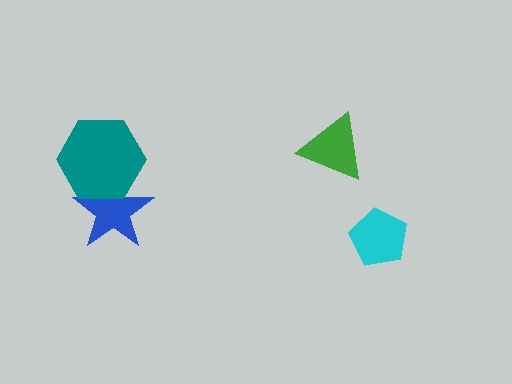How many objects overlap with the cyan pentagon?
0 objects overlap with the cyan pentagon.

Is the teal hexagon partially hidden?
No, no other shape covers it.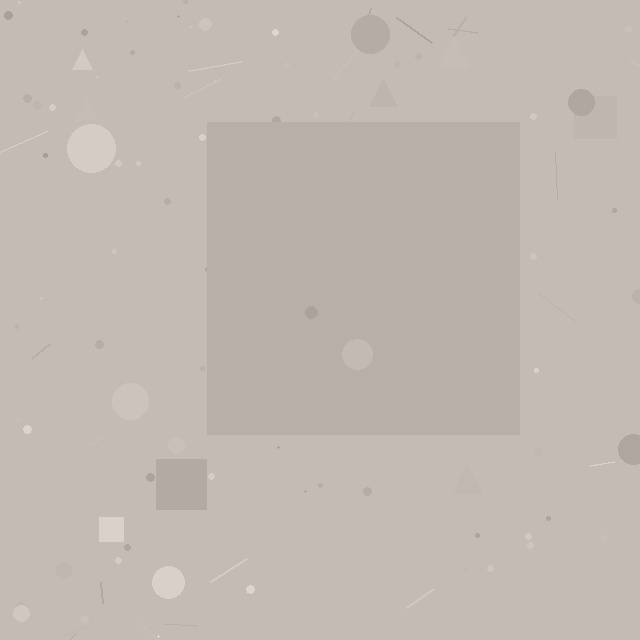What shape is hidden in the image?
A square is hidden in the image.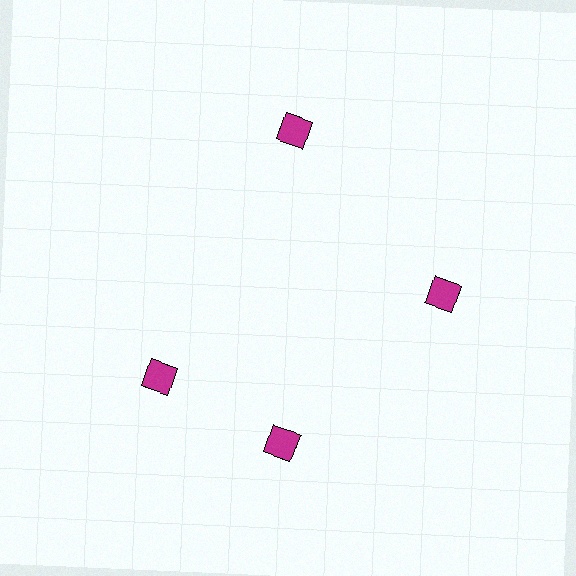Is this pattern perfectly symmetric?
No. The 4 magenta diamonds are arranged in a ring, but one element near the 9 o'clock position is rotated out of alignment along the ring, breaking the 4-fold rotational symmetry.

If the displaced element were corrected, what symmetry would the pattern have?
It would have 4-fold rotational symmetry — the pattern would map onto itself every 90 degrees.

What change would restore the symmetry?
The symmetry would be restored by rotating it back into even spacing with its neighbors so that all 4 diamonds sit at equal angles and equal distance from the center.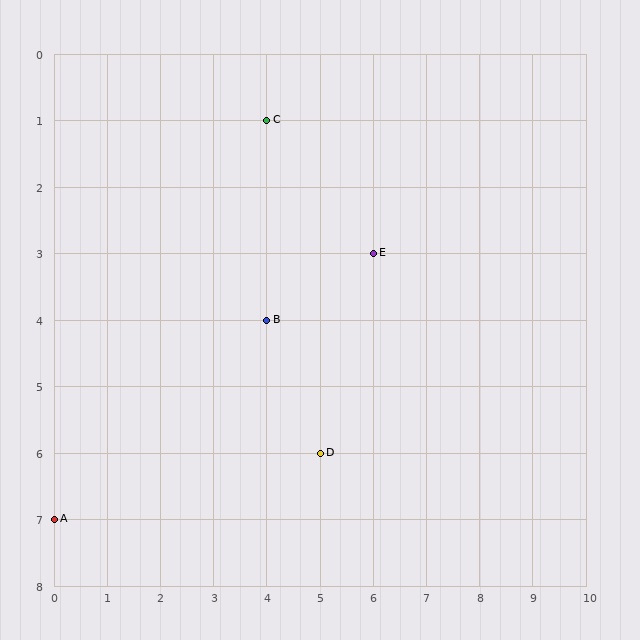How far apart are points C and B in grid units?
Points C and B are 3 rows apart.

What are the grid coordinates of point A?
Point A is at grid coordinates (0, 7).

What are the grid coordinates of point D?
Point D is at grid coordinates (5, 6).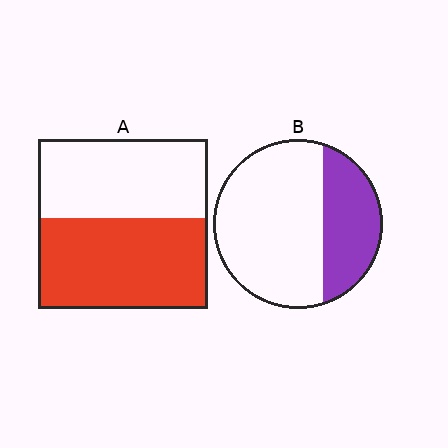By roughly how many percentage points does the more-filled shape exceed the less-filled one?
By roughly 20 percentage points (A over B).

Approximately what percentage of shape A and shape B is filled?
A is approximately 55% and B is approximately 30%.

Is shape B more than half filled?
No.